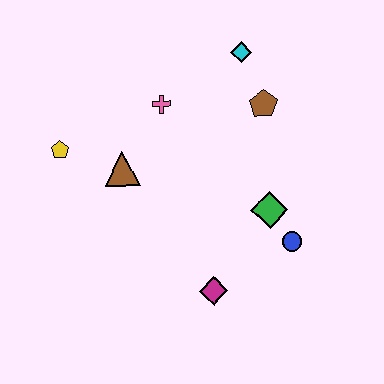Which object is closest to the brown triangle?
The yellow pentagon is closest to the brown triangle.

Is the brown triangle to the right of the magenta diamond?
No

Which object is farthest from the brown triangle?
The blue circle is farthest from the brown triangle.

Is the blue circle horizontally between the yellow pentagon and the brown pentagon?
No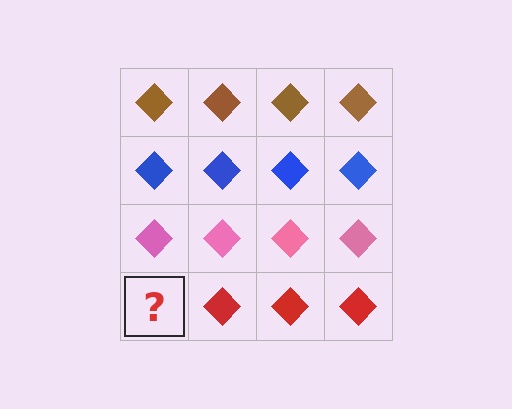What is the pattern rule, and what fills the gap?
The rule is that each row has a consistent color. The gap should be filled with a red diamond.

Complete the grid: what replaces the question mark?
The question mark should be replaced with a red diamond.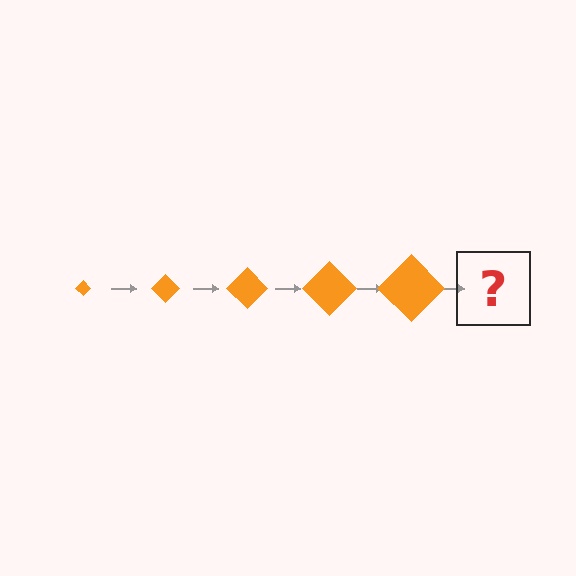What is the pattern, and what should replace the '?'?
The pattern is that the diamond gets progressively larger each step. The '?' should be an orange diamond, larger than the previous one.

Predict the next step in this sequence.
The next step is an orange diamond, larger than the previous one.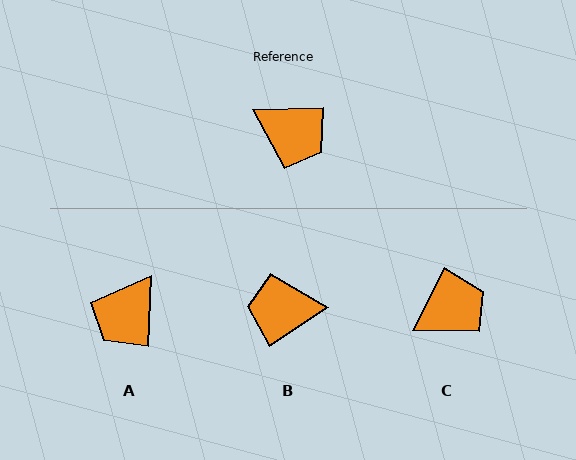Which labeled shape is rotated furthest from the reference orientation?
B, about 148 degrees away.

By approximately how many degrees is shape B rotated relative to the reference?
Approximately 148 degrees clockwise.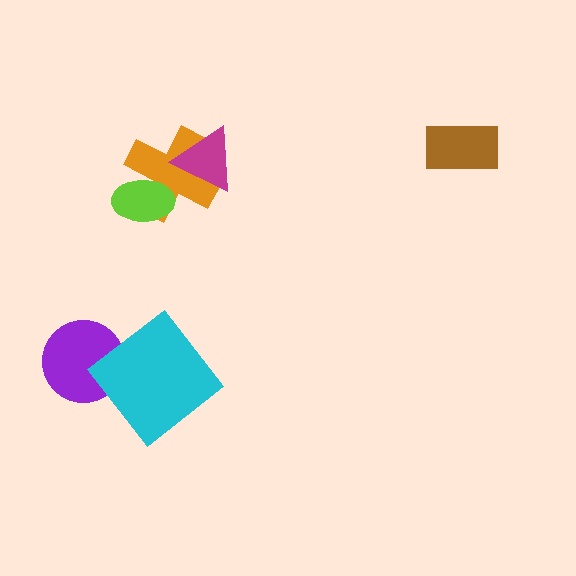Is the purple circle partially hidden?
Yes, it is partially covered by another shape.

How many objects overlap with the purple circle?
1 object overlaps with the purple circle.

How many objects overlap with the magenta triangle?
1 object overlaps with the magenta triangle.